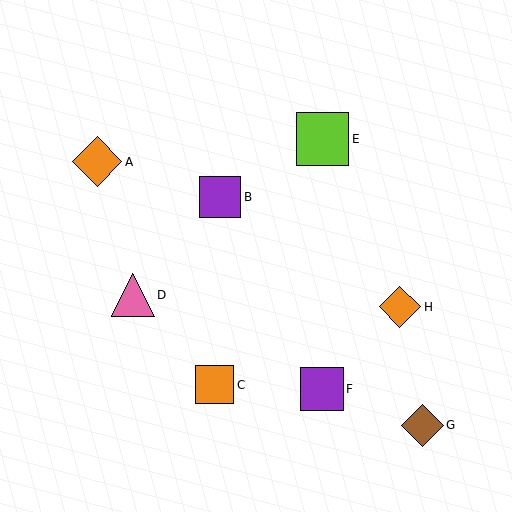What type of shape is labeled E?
Shape E is a lime square.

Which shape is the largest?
The lime square (labeled E) is the largest.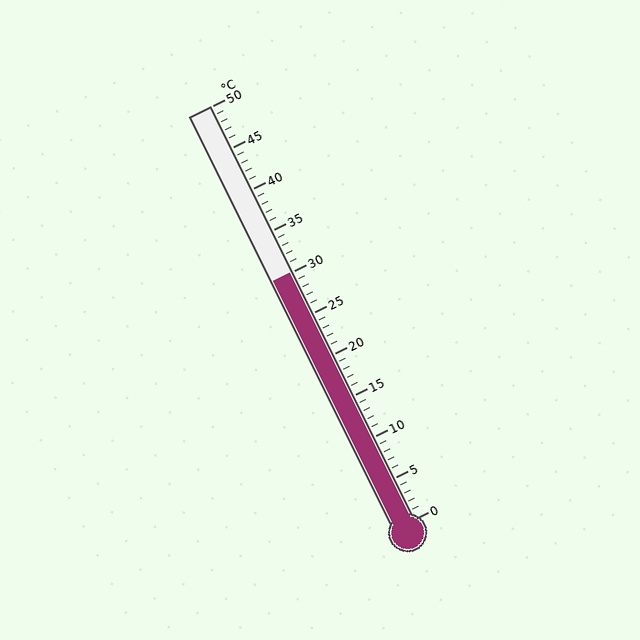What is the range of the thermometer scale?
The thermometer scale ranges from 0°C to 50°C.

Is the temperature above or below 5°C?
The temperature is above 5°C.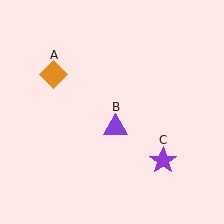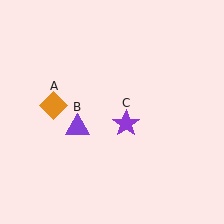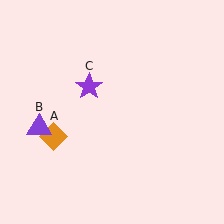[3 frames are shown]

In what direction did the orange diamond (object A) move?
The orange diamond (object A) moved down.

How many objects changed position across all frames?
3 objects changed position: orange diamond (object A), purple triangle (object B), purple star (object C).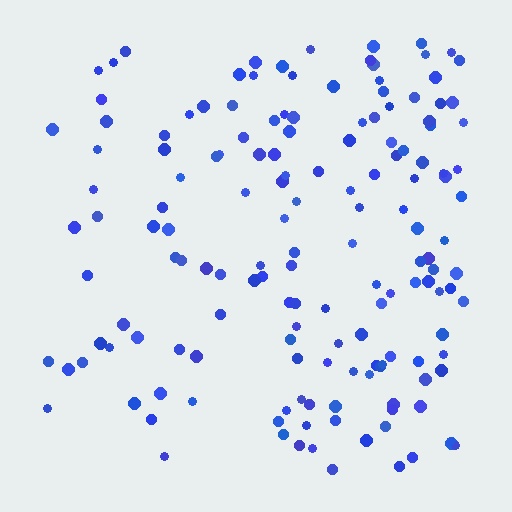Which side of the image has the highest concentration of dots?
The right.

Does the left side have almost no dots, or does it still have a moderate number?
Still a moderate number, just noticeably fewer than the right.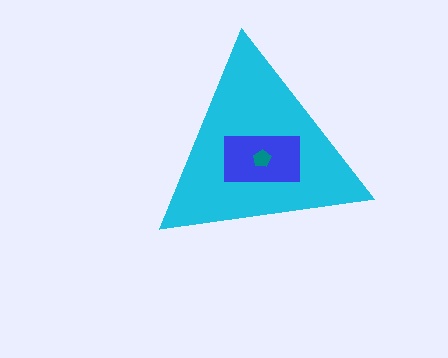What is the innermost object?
The teal pentagon.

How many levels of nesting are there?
3.